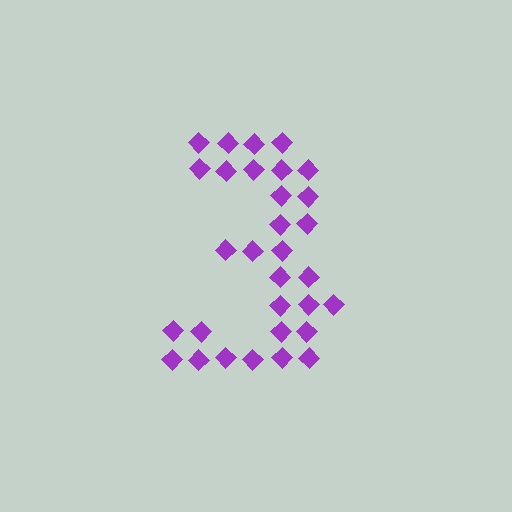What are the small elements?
The small elements are diamonds.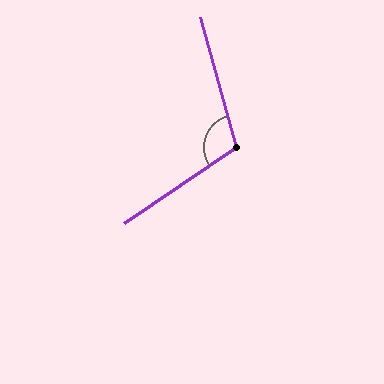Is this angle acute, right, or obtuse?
It is obtuse.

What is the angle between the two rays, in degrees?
Approximately 109 degrees.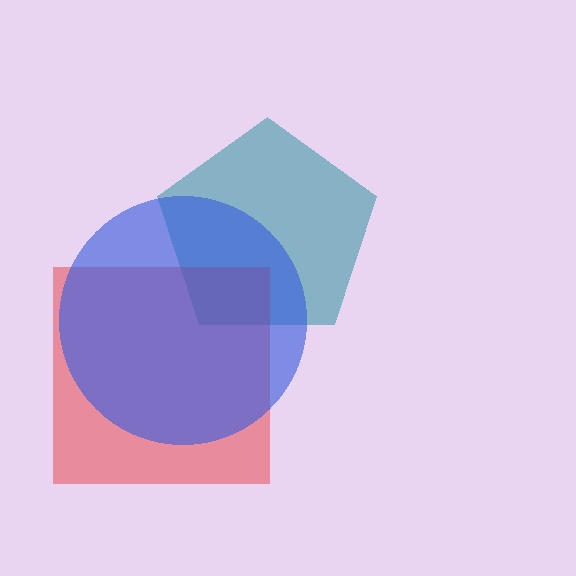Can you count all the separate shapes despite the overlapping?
Yes, there are 3 separate shapes.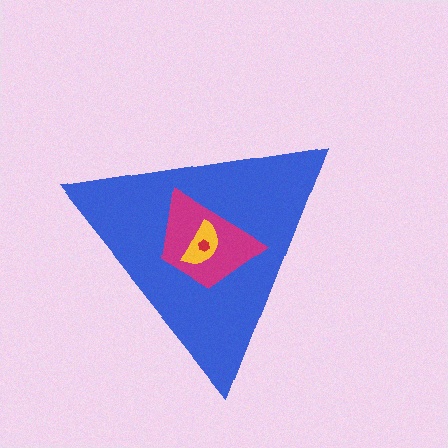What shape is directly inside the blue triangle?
The magenta trapezoid.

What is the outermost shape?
The blue triangle.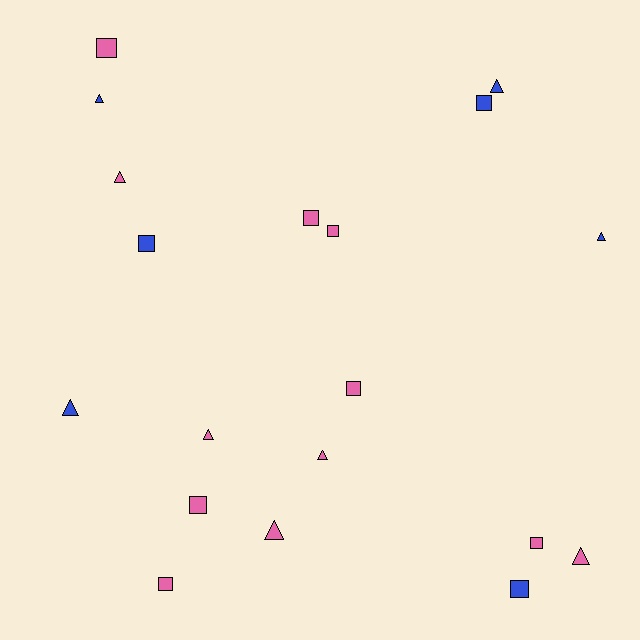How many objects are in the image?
There are 19 objects.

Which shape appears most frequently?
Square, with 10 objects.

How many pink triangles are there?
There are 5 pink triangles.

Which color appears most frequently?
Pink, with 12 objects.